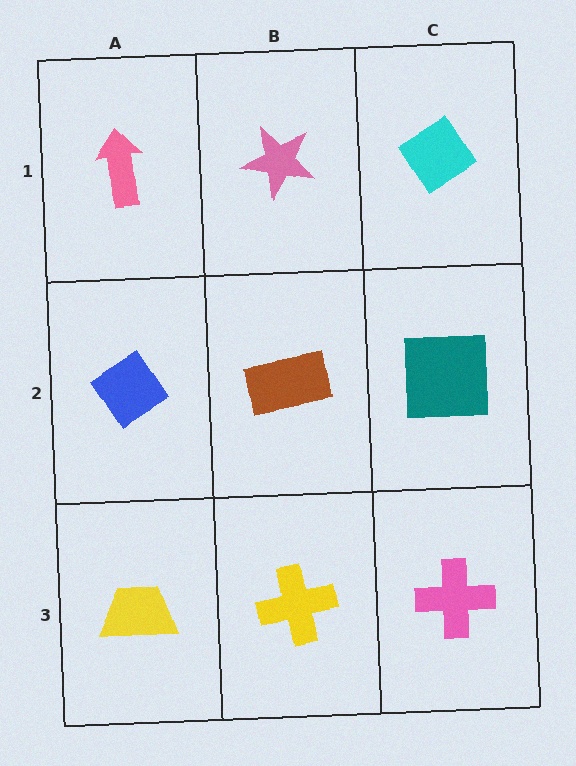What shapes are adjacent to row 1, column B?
A brown rectangle (row 2, column B), a pink arrow (row 1, column A), a cyan diamond (row 1, column C).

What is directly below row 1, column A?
A blue diamond.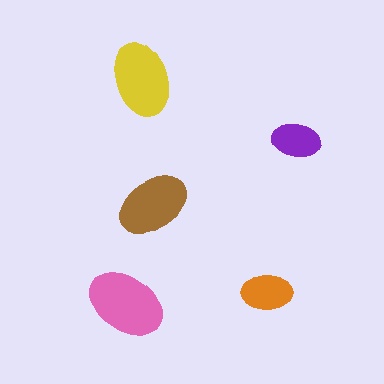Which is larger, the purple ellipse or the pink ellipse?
The pink one.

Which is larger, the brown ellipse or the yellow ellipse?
The yellow one.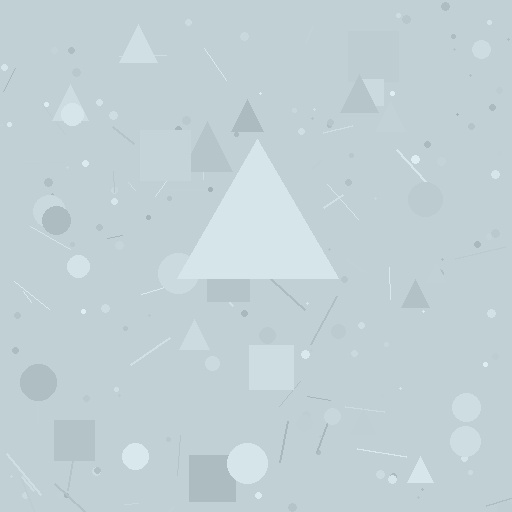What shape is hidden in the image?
A triangle is hidden in the image.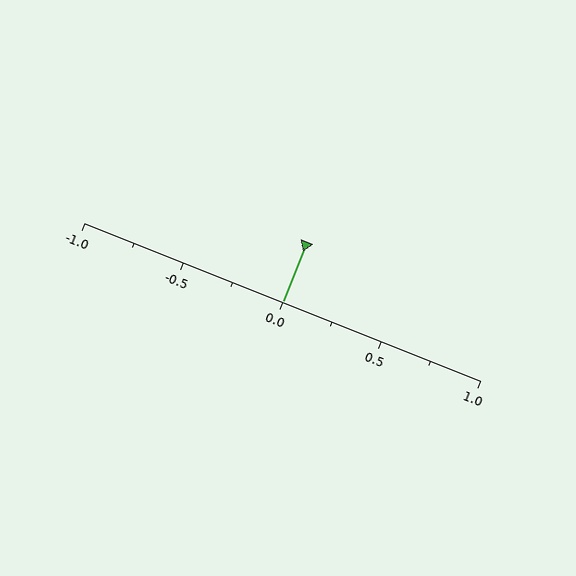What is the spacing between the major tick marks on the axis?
The major ticks are spaced 0.5 apart.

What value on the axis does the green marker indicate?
The marker indicates approximately 0.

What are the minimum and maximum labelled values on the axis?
The axis runs from -1.0 to 1.0.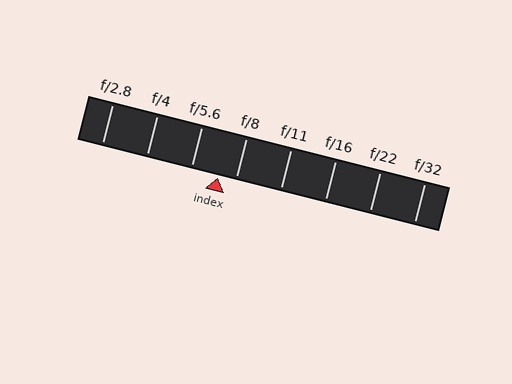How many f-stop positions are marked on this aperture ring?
There are 8 f-stop positions marked.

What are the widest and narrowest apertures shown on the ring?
The widest aperture shown is f/2.8 and the narrowest is f/32.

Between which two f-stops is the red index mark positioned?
The index mark is between f/5.6 and f/8.